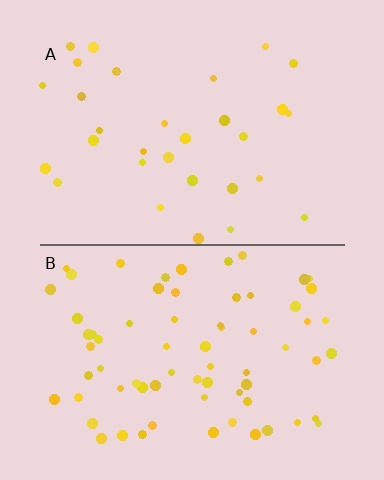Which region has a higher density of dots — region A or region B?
B (the bottom).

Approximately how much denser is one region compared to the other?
Approximately 2.2× — region B over region A.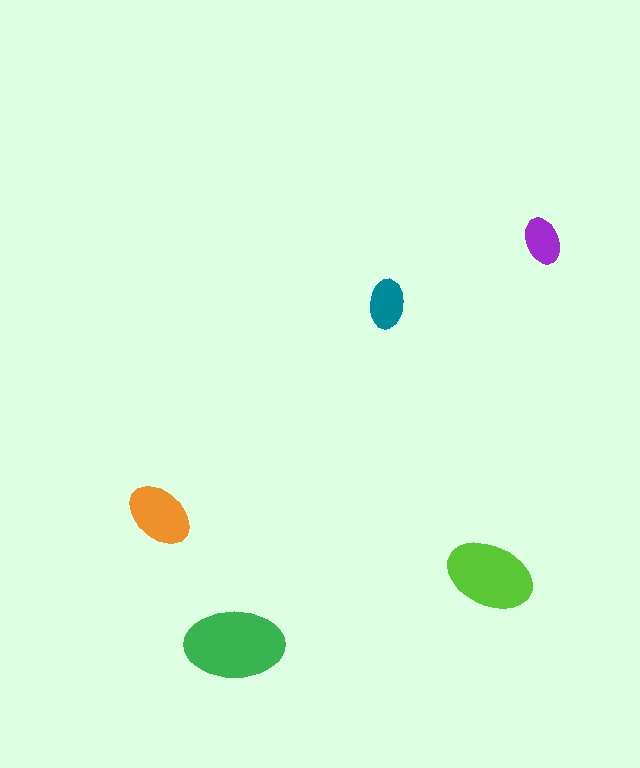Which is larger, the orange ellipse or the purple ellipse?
The orange one.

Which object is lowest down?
The green ellipse is bottommost.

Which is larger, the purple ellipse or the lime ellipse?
The lime one.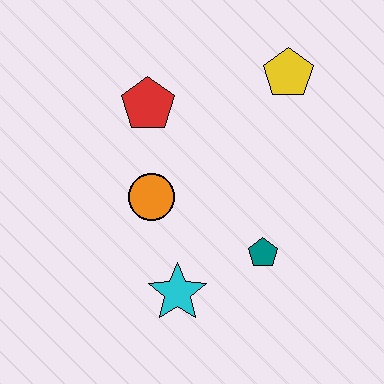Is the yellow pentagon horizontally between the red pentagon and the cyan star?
No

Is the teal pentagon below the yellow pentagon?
Yes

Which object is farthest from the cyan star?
The yellow pentagon is farthest from the cyan star.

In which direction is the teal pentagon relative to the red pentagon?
The teal pentagon is below the red pentagon.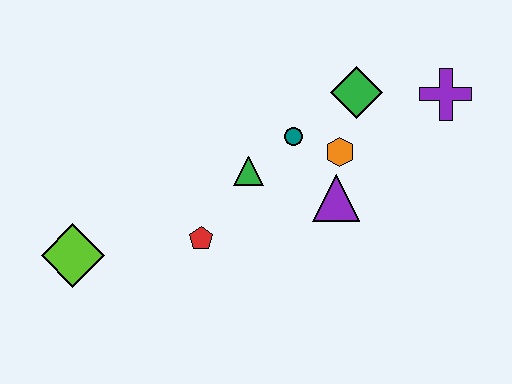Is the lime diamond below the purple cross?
Yes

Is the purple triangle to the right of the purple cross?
No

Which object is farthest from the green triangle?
The purple cross is farthest from the green triangle.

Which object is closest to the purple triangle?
The orange hexagon is closest to the purple triangle.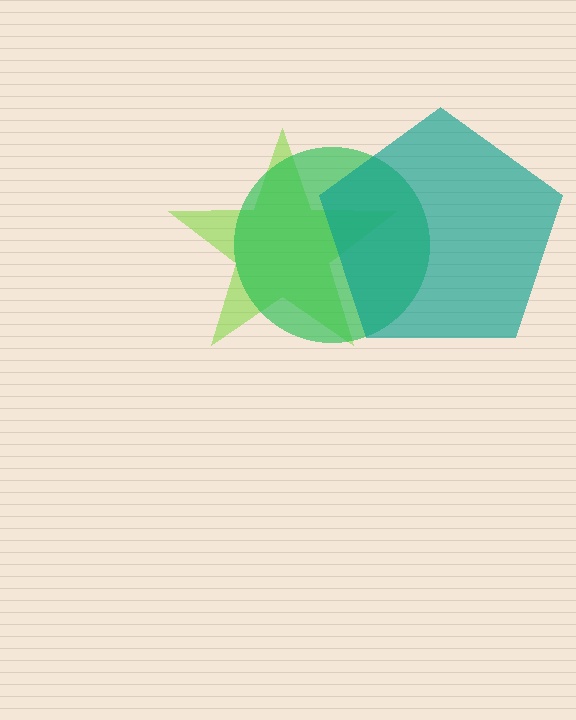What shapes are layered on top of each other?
The layered shapes are: a lime star, a green circle, a teal pentagon.